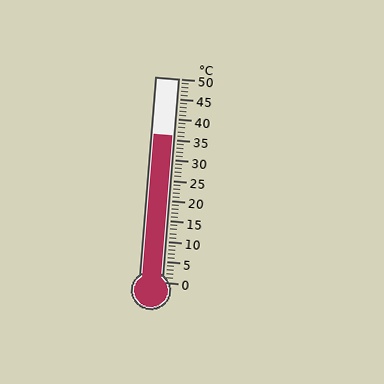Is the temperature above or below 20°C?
The temperature is above 20°C.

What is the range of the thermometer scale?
The thermometer scale ranges from 0°C to 50°C.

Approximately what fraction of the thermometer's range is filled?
The thermometer is filled to approximately 70% of its range.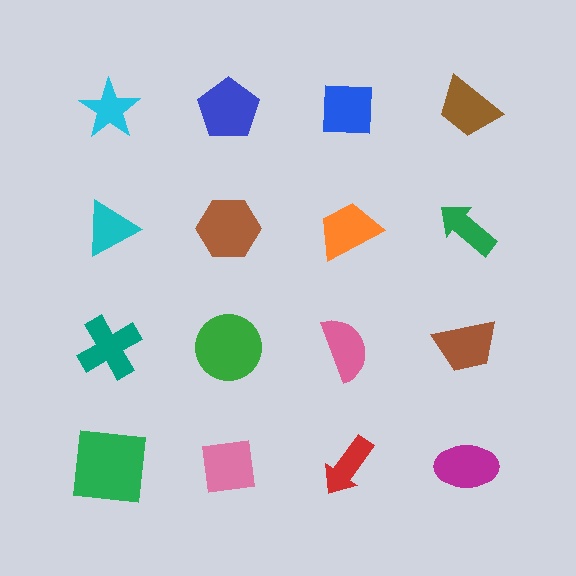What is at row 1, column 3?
A blue square.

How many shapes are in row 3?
4 shapes.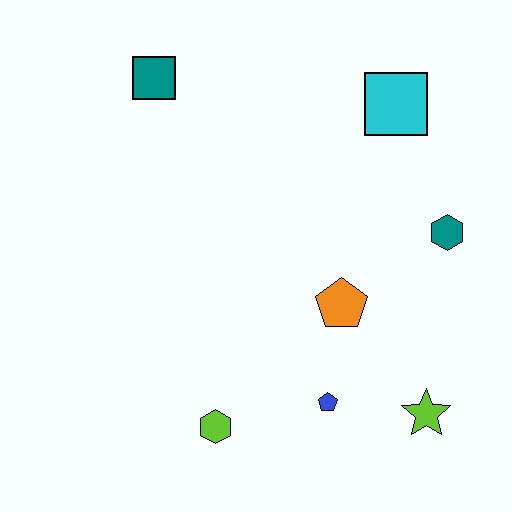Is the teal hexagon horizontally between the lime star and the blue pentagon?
No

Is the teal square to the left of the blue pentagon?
Yes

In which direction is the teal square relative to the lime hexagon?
The teal square is above the lime hexagon.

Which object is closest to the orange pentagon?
The blue pentagon is closest to the orange pentagon.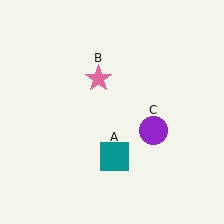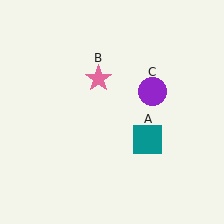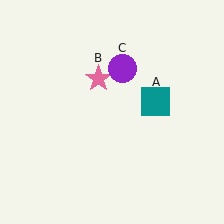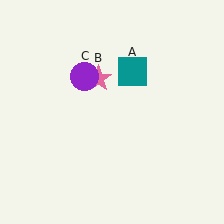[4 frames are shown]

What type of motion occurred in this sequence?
The teal square (object A), purple circle (object C) rotated counterclockwise around the center of the scene.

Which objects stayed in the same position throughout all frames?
Pink star (object B) remained stationary.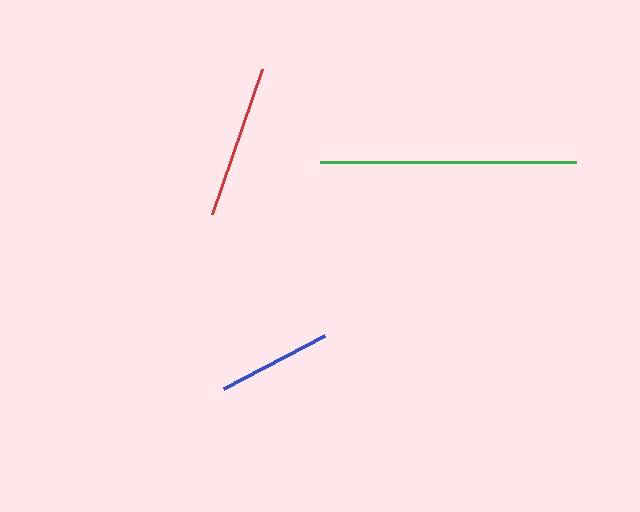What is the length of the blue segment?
The blue segment is approximately 114 pixels long.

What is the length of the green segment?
The green segment is approximately 256 pixels long.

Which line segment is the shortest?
The blue line is the shortest at approximately 114 pixels.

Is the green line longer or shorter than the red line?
The green line is longer than the red line.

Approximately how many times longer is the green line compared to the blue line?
The green line is approximately 2.2 times the length of the blue line.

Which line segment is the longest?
The green line is the longest at approximately 256 pixels.